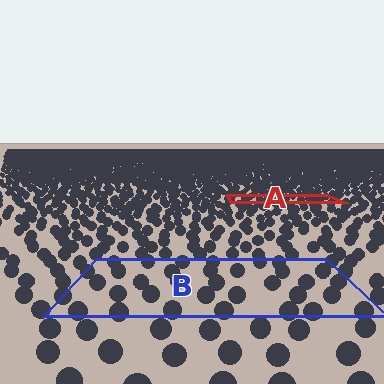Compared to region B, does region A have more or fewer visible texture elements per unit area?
Region A has more texture elements per unit area — they are packed more densely because it is farther away.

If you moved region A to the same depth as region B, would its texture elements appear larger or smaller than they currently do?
They would appear larger. At a closer depth, the same texture elements are projected at a bigger on-screen size.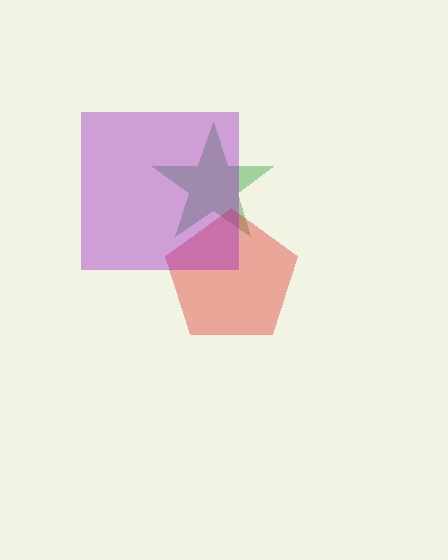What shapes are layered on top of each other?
The layered shapes are: a green star, a red pentagon, a purple square.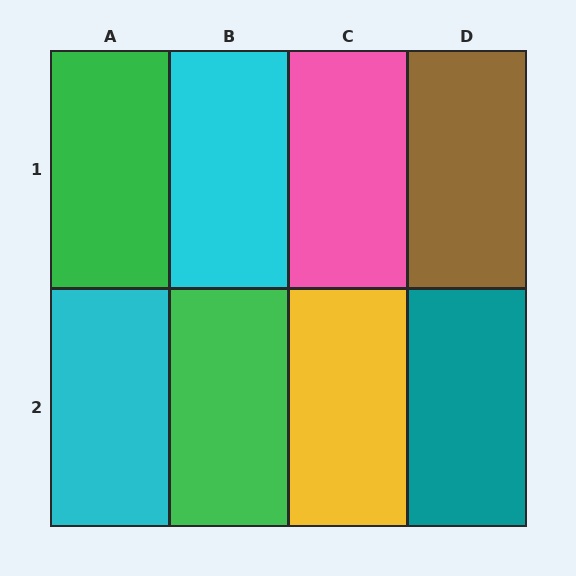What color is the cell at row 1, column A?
Green.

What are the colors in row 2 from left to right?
Cyan, green, yellow, teal.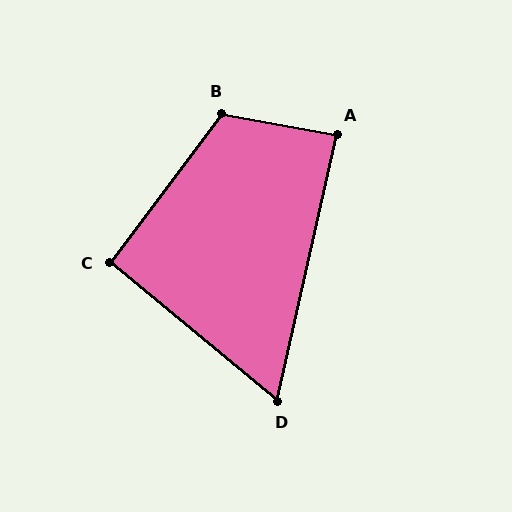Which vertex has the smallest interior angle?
D, at approximately 63 degrees.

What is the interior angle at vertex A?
Approximately 87 degrees (approximately right).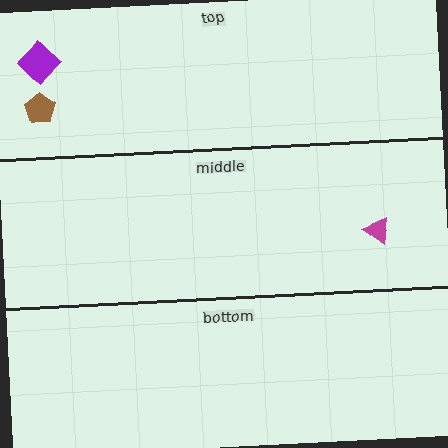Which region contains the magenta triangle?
The middle region.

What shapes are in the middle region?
The magenta triangle.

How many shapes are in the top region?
2.